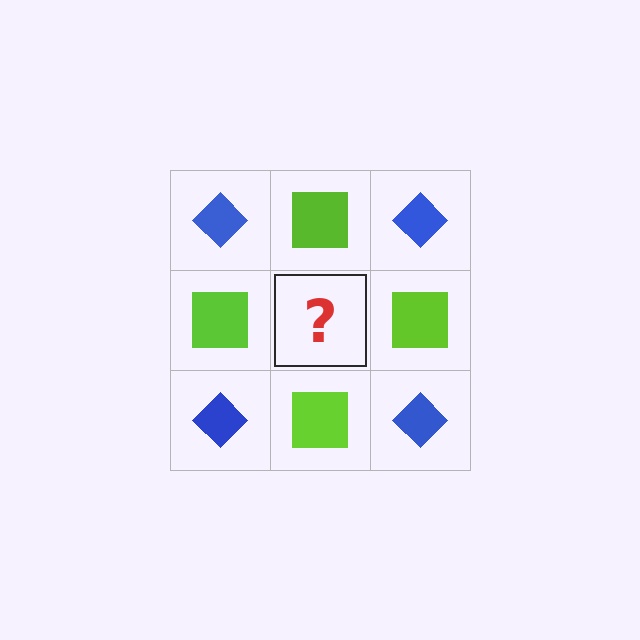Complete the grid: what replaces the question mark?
The question mark should be replaced with a blue diamond.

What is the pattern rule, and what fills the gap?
The rule is that it alternates blue diamond and lime square in a checkerboard pattern. The gap should be filled with a blue diamond.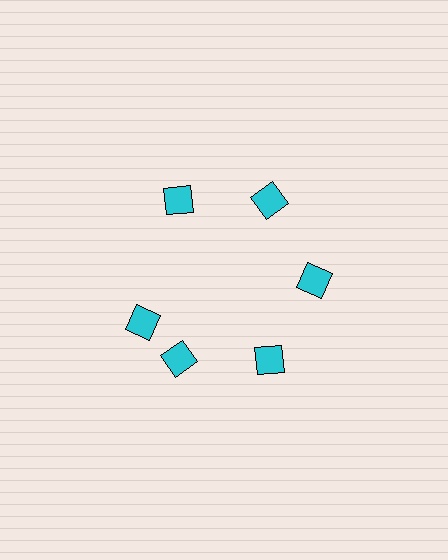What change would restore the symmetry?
The symmetry would be restored by rotating it back into even spacing with its neighbors so that all 6 diamonds sit at equal angles and equal distance from the center.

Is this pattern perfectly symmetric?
No. The 6 cyan diamonds are arranged in a ring, but one element near the 9 o'clock position is rotated out of alignment along the ring, breaking the 6-fold rotational symmetry.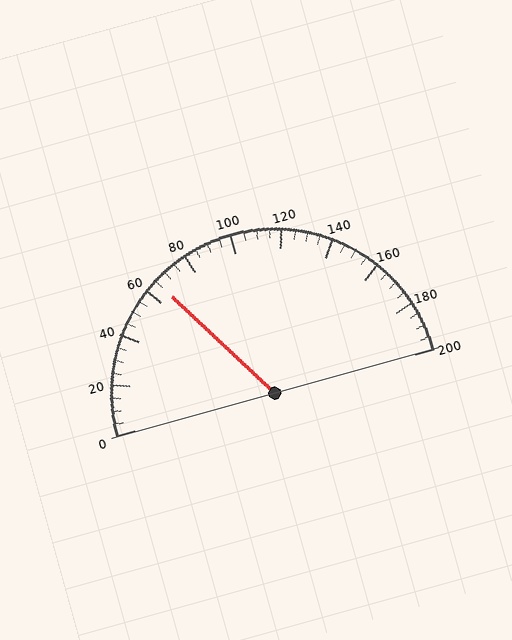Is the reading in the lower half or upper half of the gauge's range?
The reading is in the lower half of the range (0 to 200).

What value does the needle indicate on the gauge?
The needle indicates approximately 65.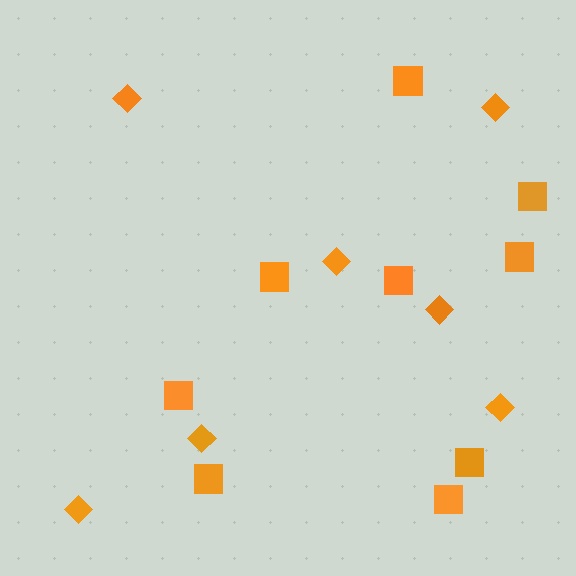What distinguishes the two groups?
There are 2 groups: one group of diamonds (7) and one group of squares (9).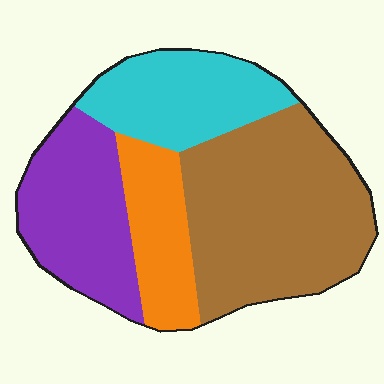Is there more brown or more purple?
Brown.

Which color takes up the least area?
Orange, at roughly 15%.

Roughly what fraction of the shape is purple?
Purple covers 24% of the shape.